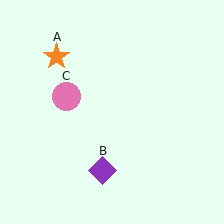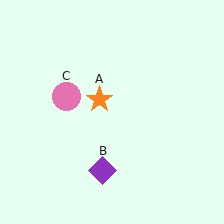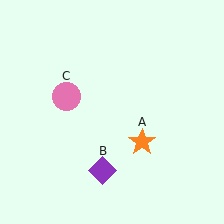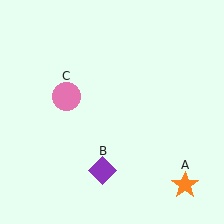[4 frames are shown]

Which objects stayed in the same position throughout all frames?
Purple diamond (object B) and pink circle (object C) remained stationary.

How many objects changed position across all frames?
1 object changed position: orange star (object A).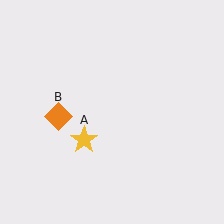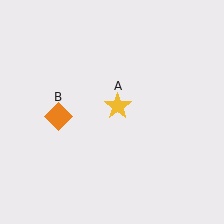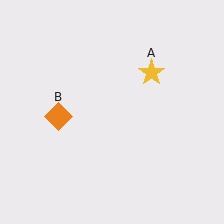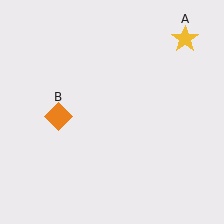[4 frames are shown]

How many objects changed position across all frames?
1 object changed position: yellow star (object A).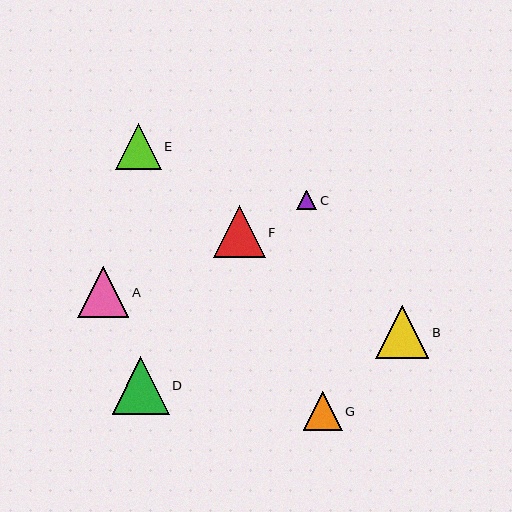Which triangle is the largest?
Triangle D is the largest with a size of approximately 57 pixels.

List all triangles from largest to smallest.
From largest to smallest: D, B, F, A, E, G, C.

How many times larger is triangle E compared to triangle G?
Triangle E is approximately 1.2 times the size of triangle G.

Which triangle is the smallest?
Triangle C is the smallest with a size of approximately 20 pixels.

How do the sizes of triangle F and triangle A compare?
Triangle F and triangle A are approximately the same size.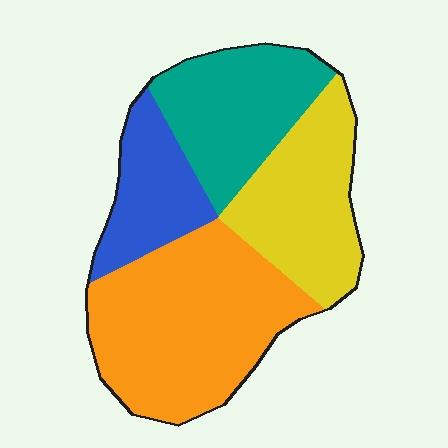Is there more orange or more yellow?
Orange.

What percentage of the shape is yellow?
Yellow takes up about one quarter (1/4) of the shape.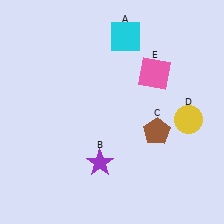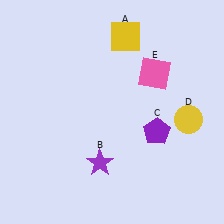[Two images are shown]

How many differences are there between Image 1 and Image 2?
There are 2 differences between the two images.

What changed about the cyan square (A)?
In Image 1, A is cyan. In Image 2, it changed to yellow.